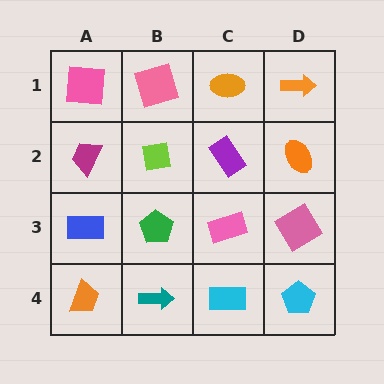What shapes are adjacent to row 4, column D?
A pink diamond (row 3, column D), a cyan rectangle (row 4, column C).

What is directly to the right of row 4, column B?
A cyan rectangle.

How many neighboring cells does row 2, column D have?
3.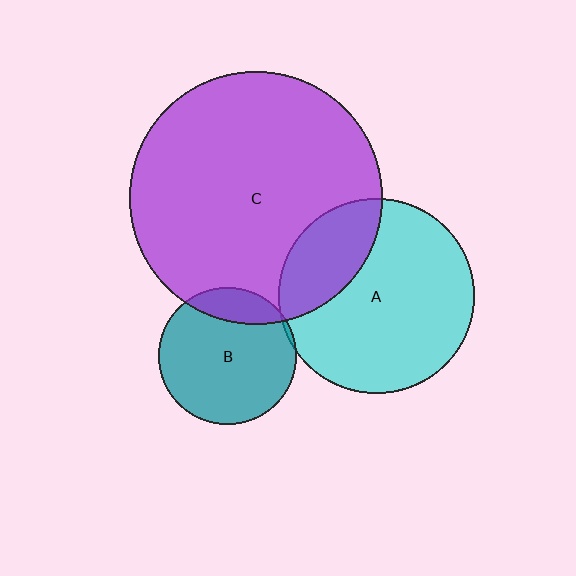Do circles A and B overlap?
Yes.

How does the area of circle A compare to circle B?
Approximately 2.0 times.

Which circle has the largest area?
Circle C (purple).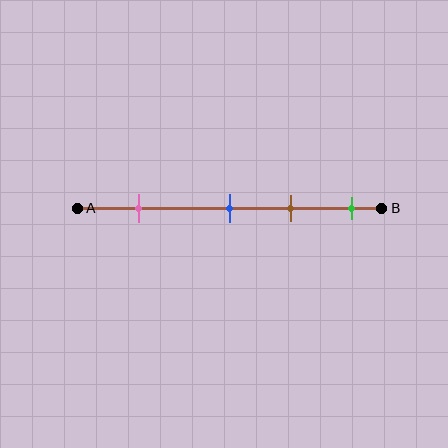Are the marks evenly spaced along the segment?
No, the marks are not evenly spaced.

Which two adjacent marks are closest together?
The blue and brown marks are the closest adjacent pair.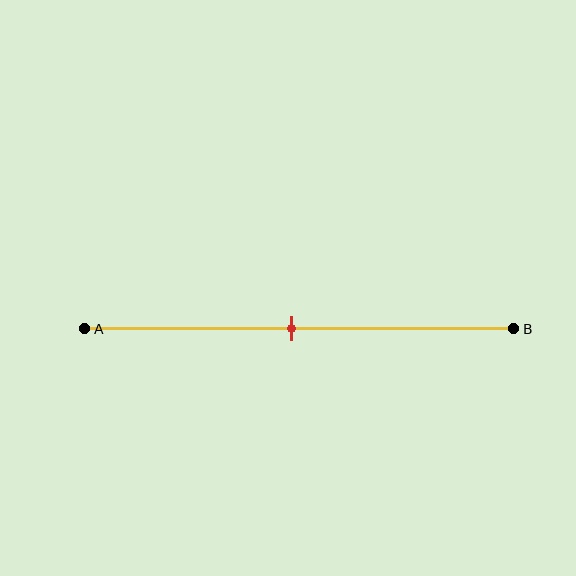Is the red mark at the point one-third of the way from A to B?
No, the mark is at about 50% from A, not at the 33% one-third point.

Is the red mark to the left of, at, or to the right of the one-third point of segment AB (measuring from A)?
The red mark is to the right of the one-third point of segment AB.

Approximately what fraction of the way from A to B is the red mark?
The red mark is approximately 50% of the way from A to B.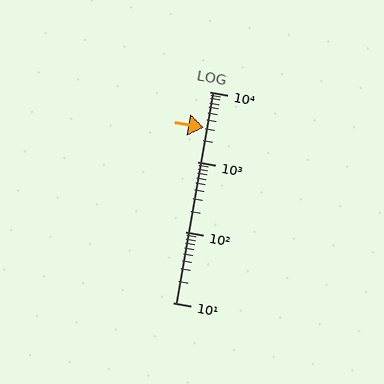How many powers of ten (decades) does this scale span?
The scale spans 3 decades, from 10 to 10000.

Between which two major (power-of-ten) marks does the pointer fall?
The pointer is between 1000 and 10000.